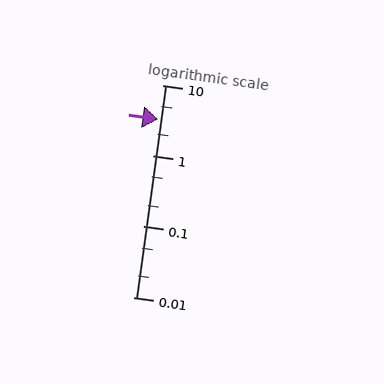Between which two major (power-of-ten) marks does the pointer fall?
The pointer is between 1 and 10.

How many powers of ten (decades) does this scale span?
The scale spans 3 decades, from 0.01 to 10.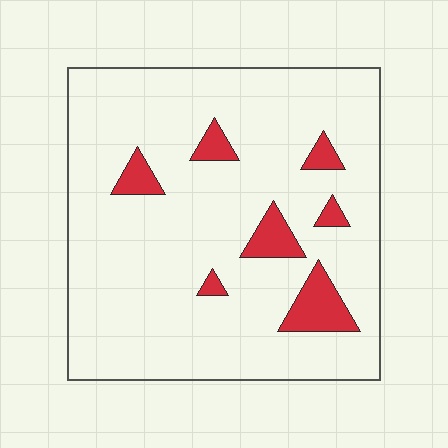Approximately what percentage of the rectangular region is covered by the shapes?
Approximately 10%.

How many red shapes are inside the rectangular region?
7.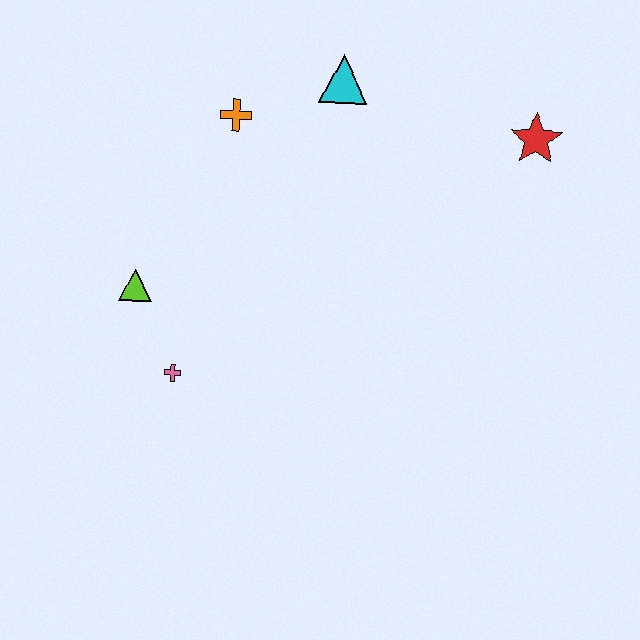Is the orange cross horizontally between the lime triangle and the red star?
Yes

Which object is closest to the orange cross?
The cyan triangle is closest to the orange cross.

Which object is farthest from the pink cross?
The red star is farthest from the pink cross.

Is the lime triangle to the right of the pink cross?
No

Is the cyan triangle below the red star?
No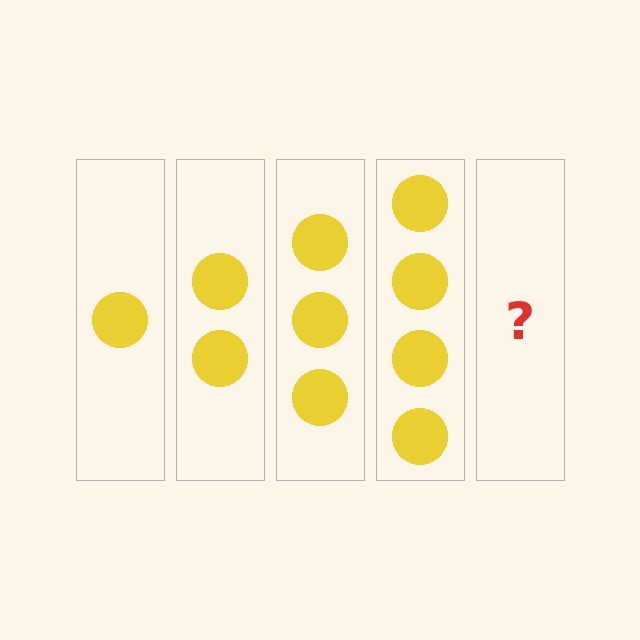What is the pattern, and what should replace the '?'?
The pattern is that each step adds one more circle. The '?' should be 5 circles.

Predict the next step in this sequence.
The next step is 5 circles.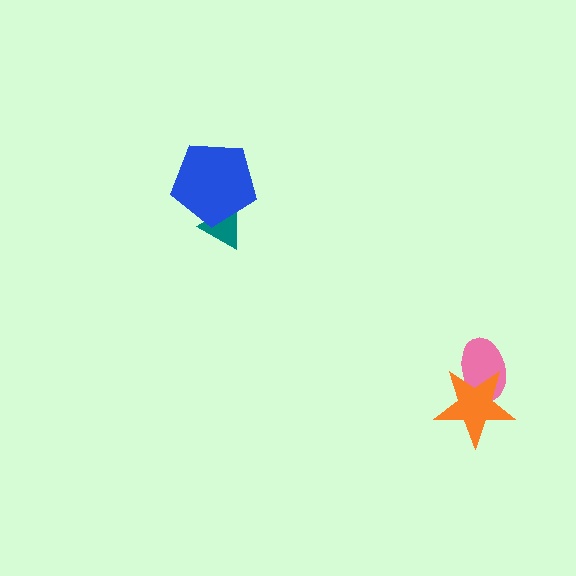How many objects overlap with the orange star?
1 object overlaps with the orange star.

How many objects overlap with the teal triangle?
1 object overlaps with the teal triangle.